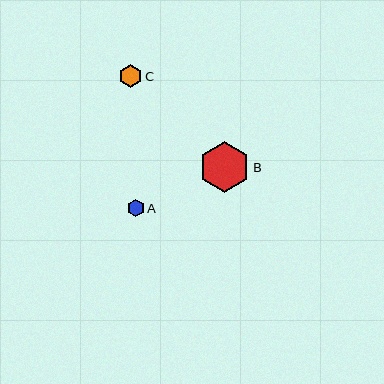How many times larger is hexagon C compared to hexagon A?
Hexagon C is approximately 1.4 times the size of hexagon A.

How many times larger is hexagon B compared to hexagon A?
Hexagon B is approximately 3.1 times the size of hexagon A.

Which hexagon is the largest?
Hexagon B is the largest with a size of approximately 51 pixels.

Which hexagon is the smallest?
Hexagon A is the smallest with a size of approximately 17 pixels.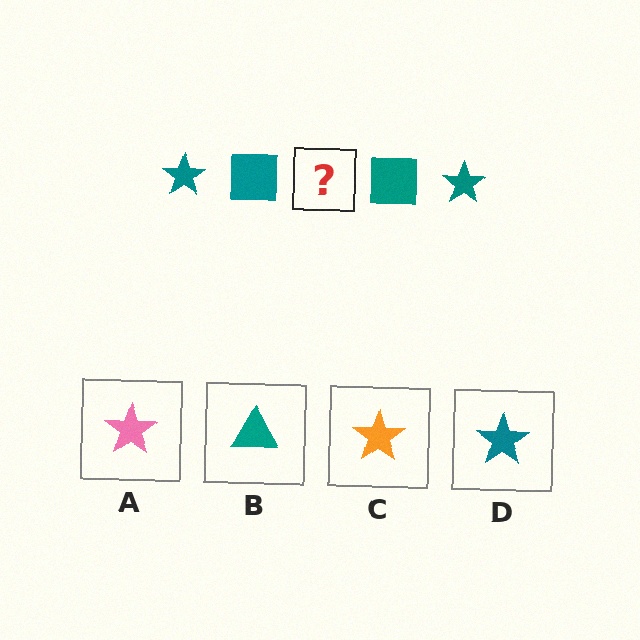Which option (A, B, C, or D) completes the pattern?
D.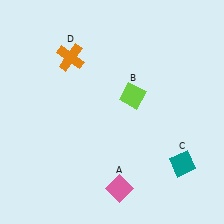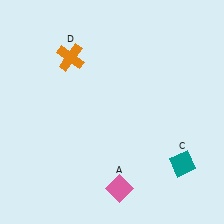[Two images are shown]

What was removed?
The lime diamond (B) was removed in Image 2.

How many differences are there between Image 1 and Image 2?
There is 1 difference between the two images.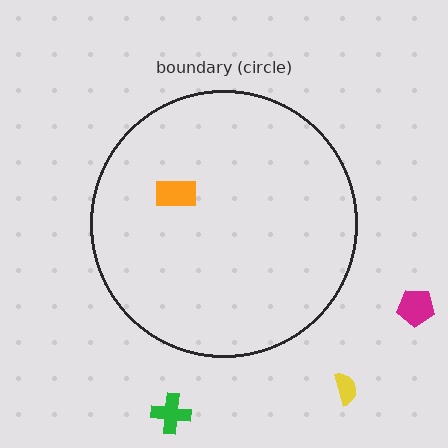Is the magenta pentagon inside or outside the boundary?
Outside.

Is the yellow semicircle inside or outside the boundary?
Outside.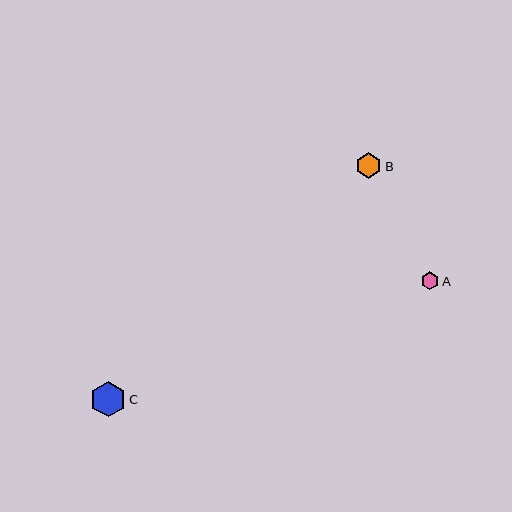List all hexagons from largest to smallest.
From largest to smallest: C, B, A.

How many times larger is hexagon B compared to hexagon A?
Hexagon B is approximately 1.4 times the size of hexagon A.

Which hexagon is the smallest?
Hexagon A is the smallest with a size of approximately 18 pixels.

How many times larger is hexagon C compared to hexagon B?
Hexagon C is approximately 1.4 times the size of hexagon B.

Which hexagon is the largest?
Hexagon C is the largest with a size of approximately 35 pixels.